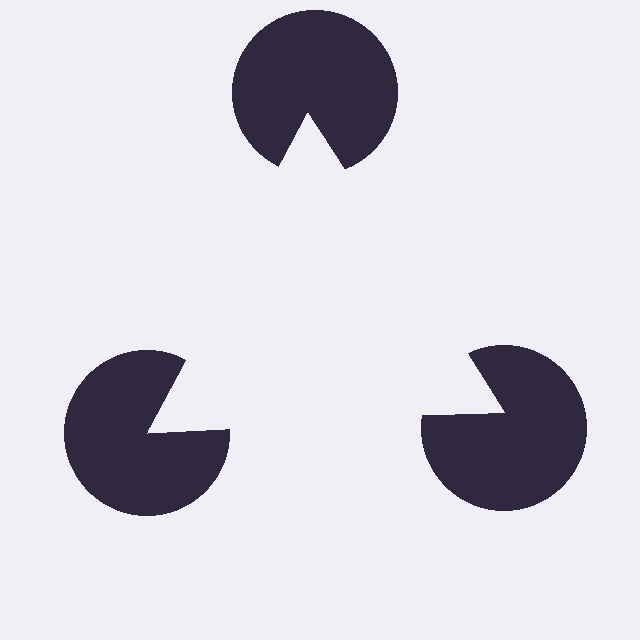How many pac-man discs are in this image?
There are 3 — one at each vertex of the illusory triangle.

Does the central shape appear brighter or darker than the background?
It typically appears slightly brighter than the background, even though no actual brightness change is drawn.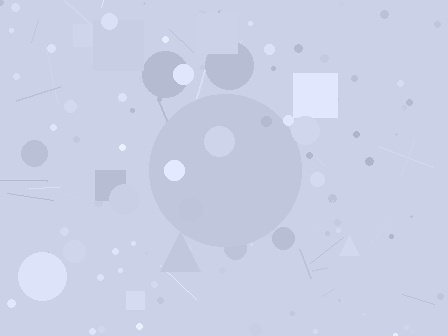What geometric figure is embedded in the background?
A circle is embedded in the background.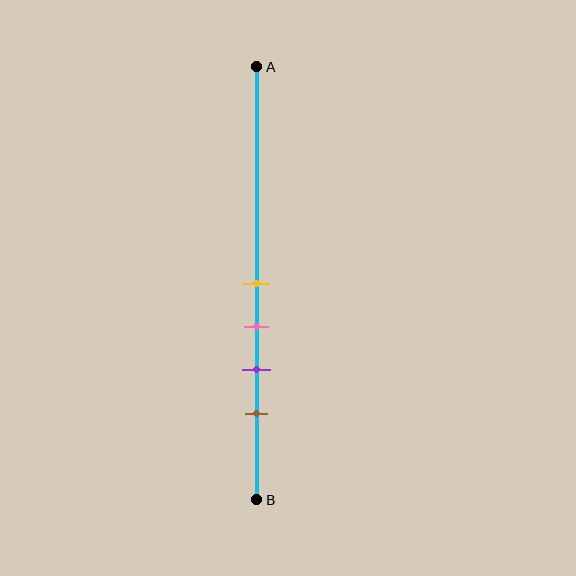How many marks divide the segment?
There are 4 marks dividing the segment.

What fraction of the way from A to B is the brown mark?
The brown mark is approximately 80% (0.8) of the way from A to B.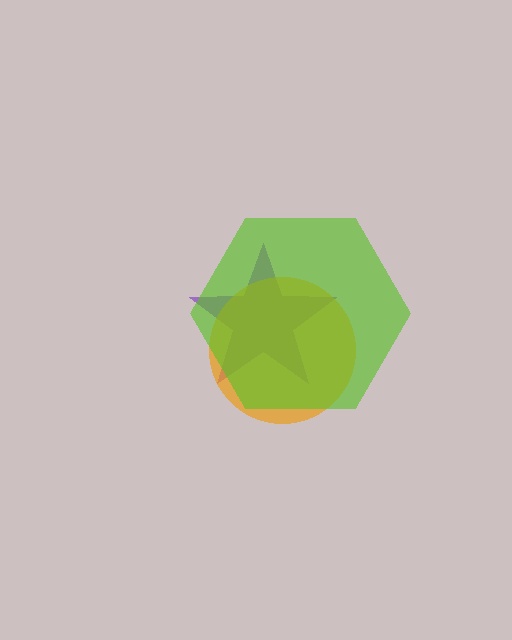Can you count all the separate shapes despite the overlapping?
Yes, there are 3 separate shapes.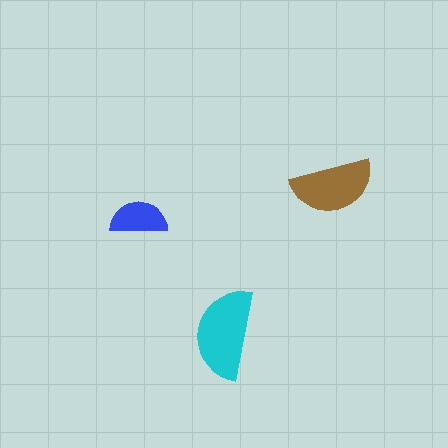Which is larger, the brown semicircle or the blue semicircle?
The brown one.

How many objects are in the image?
There are 3 objects in the image.